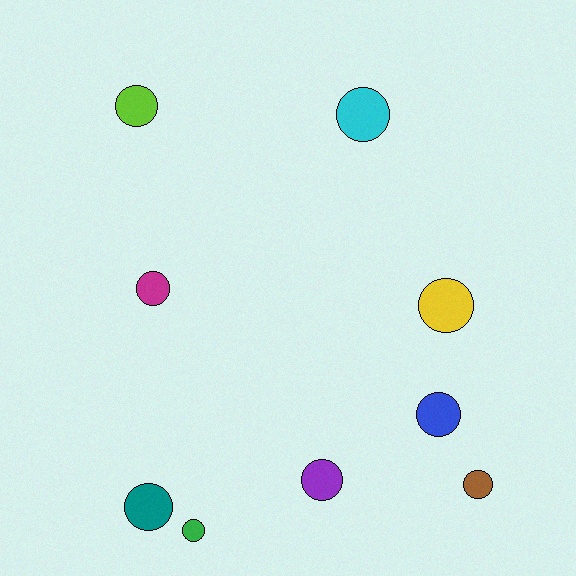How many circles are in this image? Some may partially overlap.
There are 9 circles.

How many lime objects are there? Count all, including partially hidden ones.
There is 1 lime object.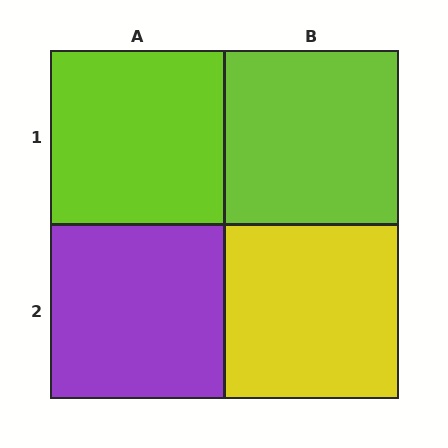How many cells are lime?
2 cells are lime.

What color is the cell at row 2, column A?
Purple.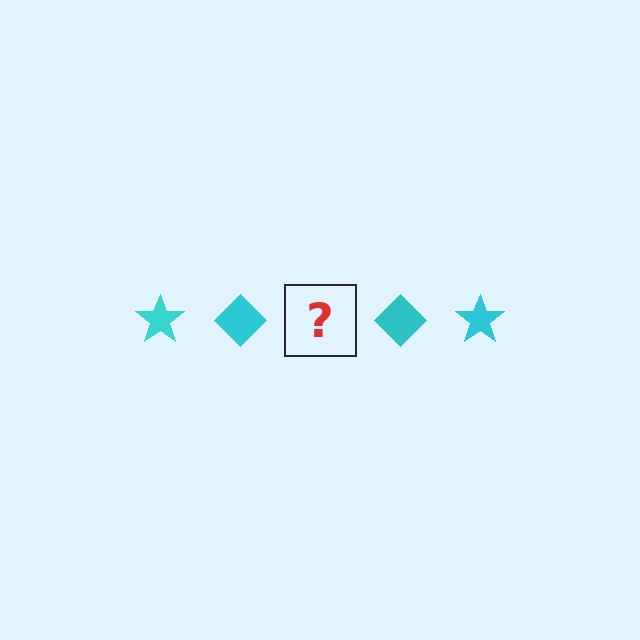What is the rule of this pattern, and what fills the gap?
The rule is that the pattern cycles through star, diamond shapes in cyan. The gap should be filled with a cyan star.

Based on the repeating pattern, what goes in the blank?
The blank should be a cyan star.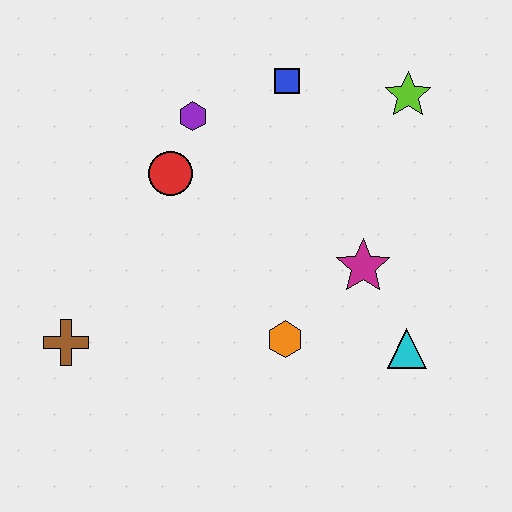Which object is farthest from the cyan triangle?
The brown cross is farthest from the cyan triangle.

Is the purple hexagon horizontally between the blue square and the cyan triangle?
No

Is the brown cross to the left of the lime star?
Yes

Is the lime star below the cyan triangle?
No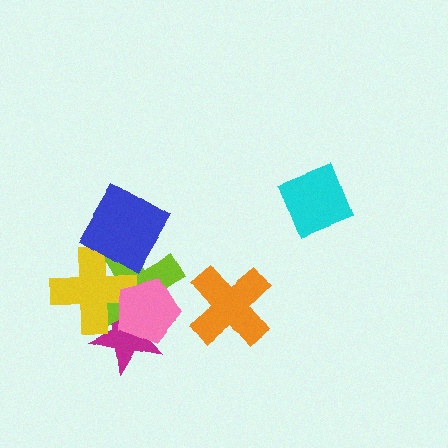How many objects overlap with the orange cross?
0 objects overlap with the orange cross.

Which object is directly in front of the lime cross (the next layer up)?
The yellow cross is directly in front of the lime cross.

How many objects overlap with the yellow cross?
3 objects overlap with the yellow cross.